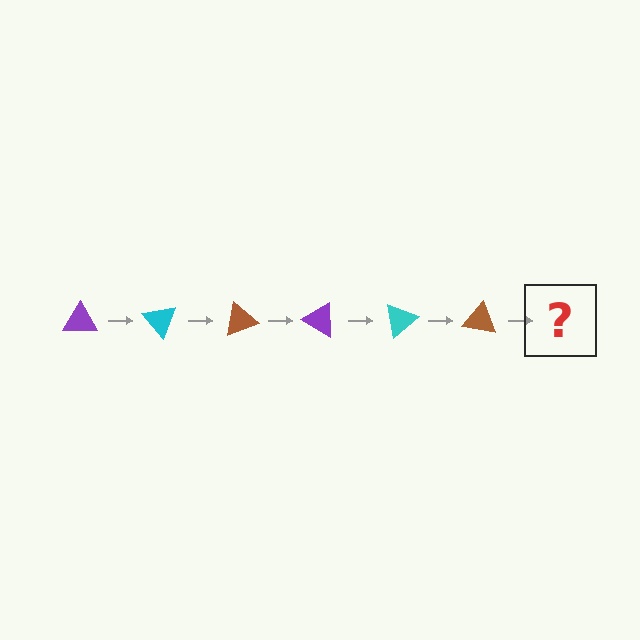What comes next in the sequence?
The next element should be a purple triangle, rotated 300 degrees from the start.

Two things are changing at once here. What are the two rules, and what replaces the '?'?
The two rules are that it rotates 50 degrees each step and the color cycles through purple, cyan, and brown. The '?' should be a purple triangle, rotated 300 degrees from the start.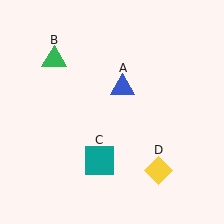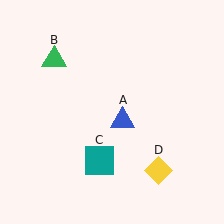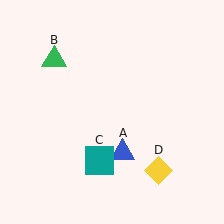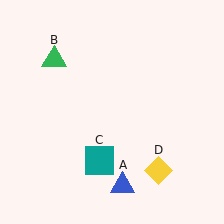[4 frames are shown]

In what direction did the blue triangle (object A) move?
The blue triangle (object A) moved down.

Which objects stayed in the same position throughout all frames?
Green triangle (object B) and teal square (object C) and yellow diamond (object D) remained stationary.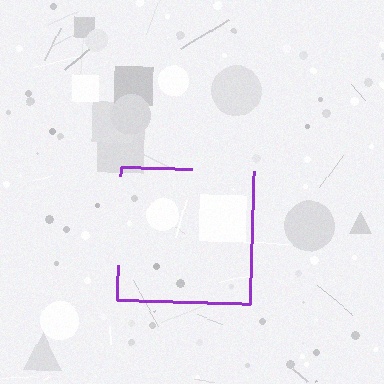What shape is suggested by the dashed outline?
The dashed outline suggests a square.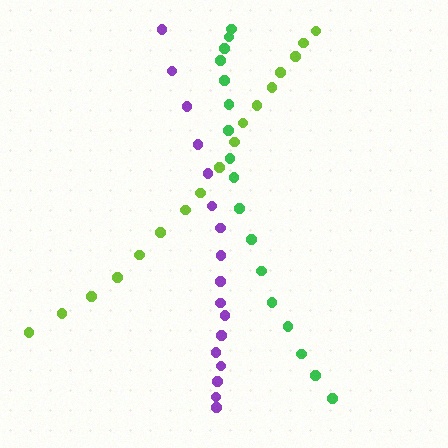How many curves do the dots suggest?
There are 3 distinct paths.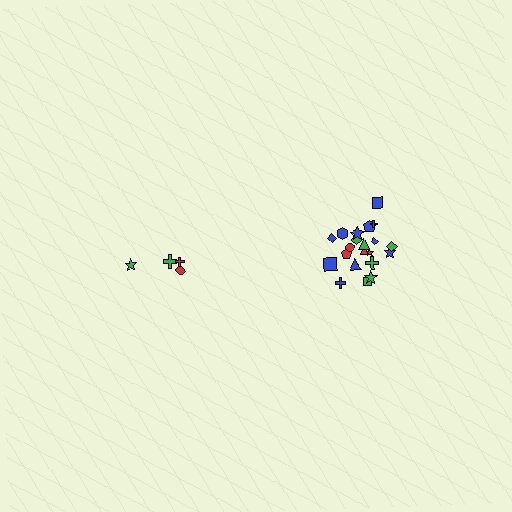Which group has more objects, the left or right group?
The right group.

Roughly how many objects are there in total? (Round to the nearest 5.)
Roughly 25 objects in total.